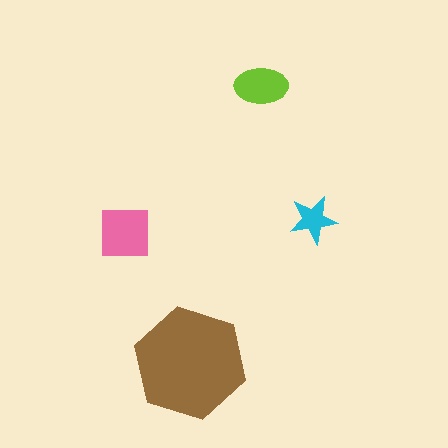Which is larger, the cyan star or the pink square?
The pink square.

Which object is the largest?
The brown hexagon.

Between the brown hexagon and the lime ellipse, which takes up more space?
The brown hexagon.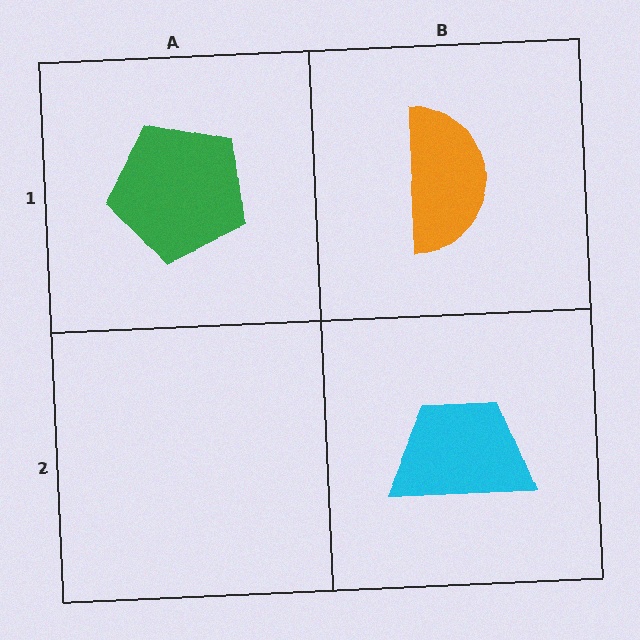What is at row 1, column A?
A green pentagon.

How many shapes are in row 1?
2 shapes.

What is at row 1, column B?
An orange semicircle.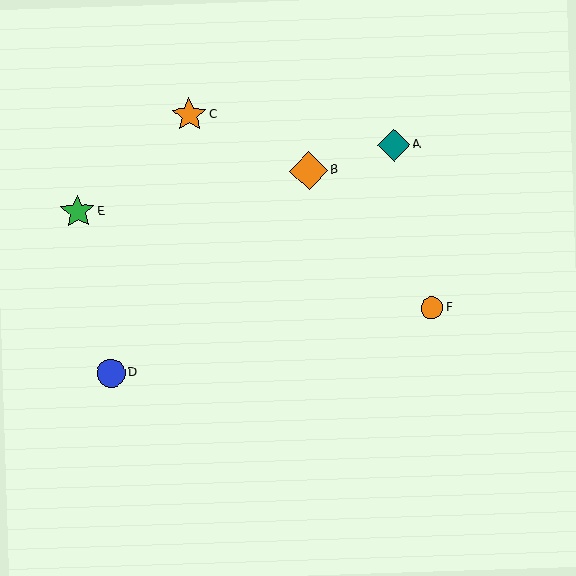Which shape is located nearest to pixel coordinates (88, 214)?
The green star (labeled E) at (78, 212) is nearest to that location.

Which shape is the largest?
The orange diamond (labeled B) is the largest.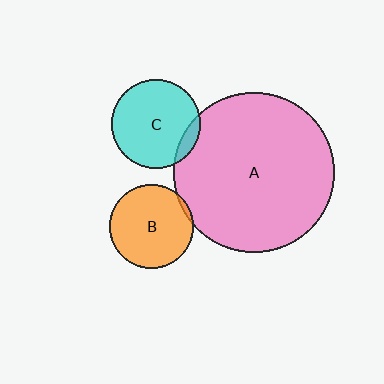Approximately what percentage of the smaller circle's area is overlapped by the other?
Approximately 5%.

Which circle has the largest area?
Circle A (pink).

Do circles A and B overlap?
Yes.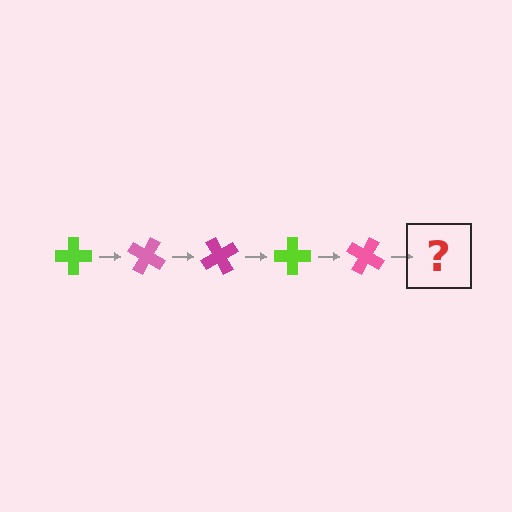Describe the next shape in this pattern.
It should be a magenta cross, rotated 150 degrees from the start.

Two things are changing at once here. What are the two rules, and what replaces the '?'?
The two rules are that it rotates 30 degrees each step and the color cycles through lime, pink, and magenta. The '?' should be a magenta cross, rotated 150 degrees from the start.